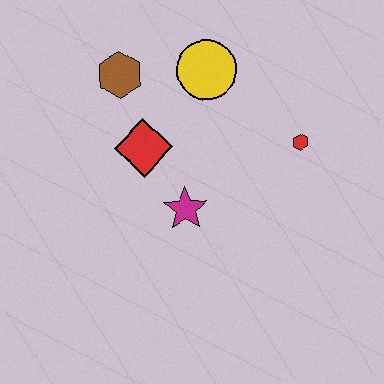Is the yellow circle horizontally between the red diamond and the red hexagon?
Yes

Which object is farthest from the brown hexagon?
The red hexagon is farthest from the brown hexagon.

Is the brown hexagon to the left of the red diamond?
Yes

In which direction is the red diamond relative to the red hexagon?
The red diamond is to the left of the red hexagon.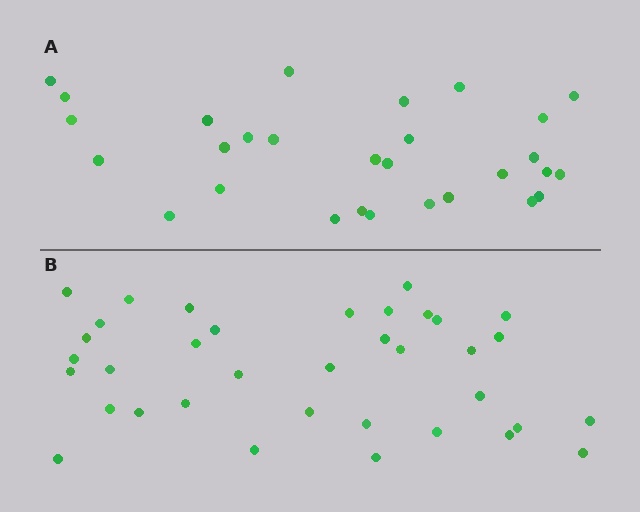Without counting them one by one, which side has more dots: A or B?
Region B (the bottom region) has more dots.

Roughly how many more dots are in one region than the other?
Region B has roughly 8 or so more dots than region A.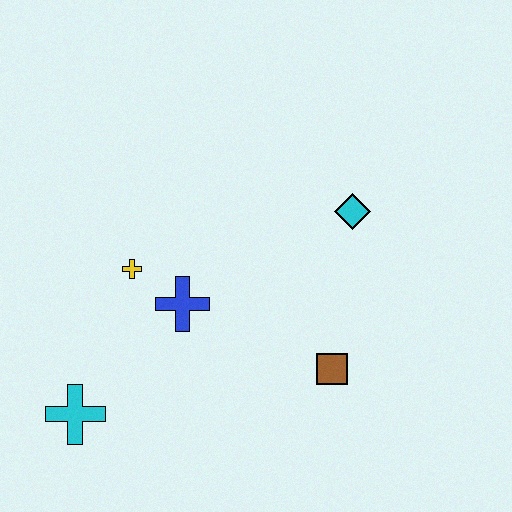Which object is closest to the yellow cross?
The blue cross is closest to the yellow cross.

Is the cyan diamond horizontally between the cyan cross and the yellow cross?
No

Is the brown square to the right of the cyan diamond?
No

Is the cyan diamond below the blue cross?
No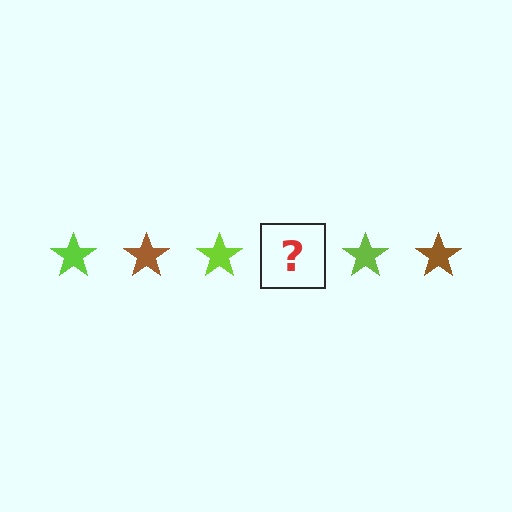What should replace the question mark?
The question mark should be replaced with a brown star.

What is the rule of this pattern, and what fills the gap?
The rule is that the pattern cycles through lime, brown stars. The gap should be filled with a brown star.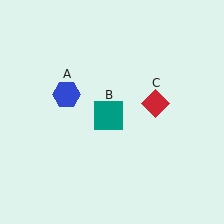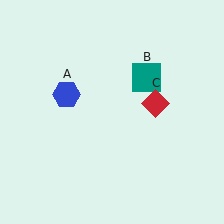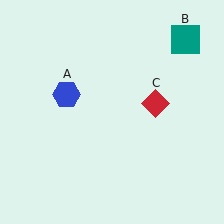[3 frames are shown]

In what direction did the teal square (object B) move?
The teal square (object B) moved up and to the right.